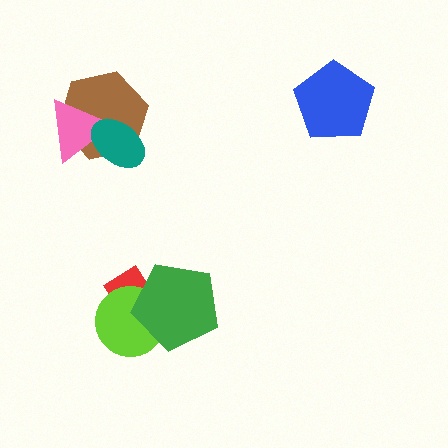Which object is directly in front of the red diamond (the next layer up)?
The lime circle is directly in front of the red diamond.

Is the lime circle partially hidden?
Yes, it is partially covered by another shape.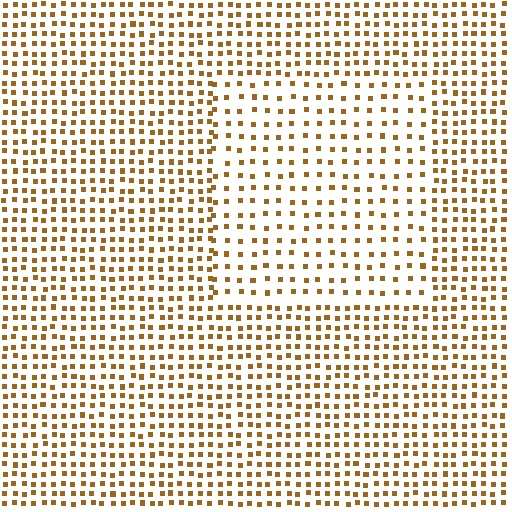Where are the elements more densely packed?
The elements are more densely packed outside the rectangle boundary.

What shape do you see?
I see a rectangle.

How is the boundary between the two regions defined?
The boundary is defined by a change in element density (approximately 1.8x ratio). All elements are the same color, size, and shape.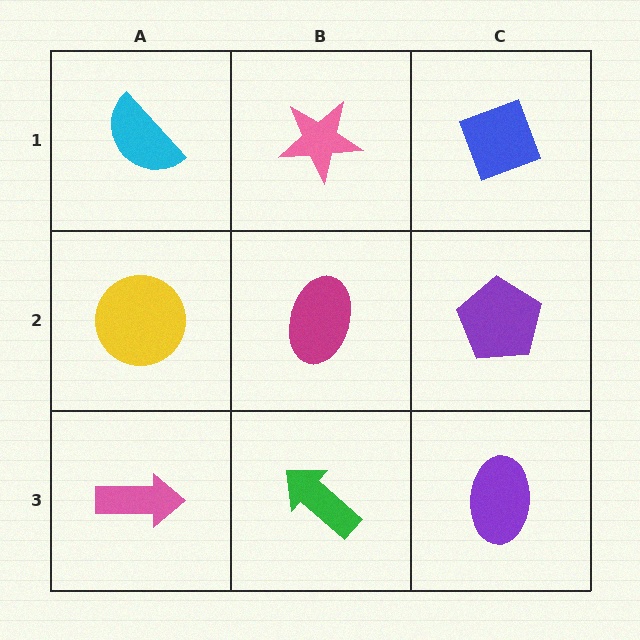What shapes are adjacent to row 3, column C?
A purple pentagon (row 2, column C), a green arrow (row 3, column B).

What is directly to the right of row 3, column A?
A green arrow.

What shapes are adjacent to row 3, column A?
A yellow circle (row 2, column A), a green arrow (row 3, column B).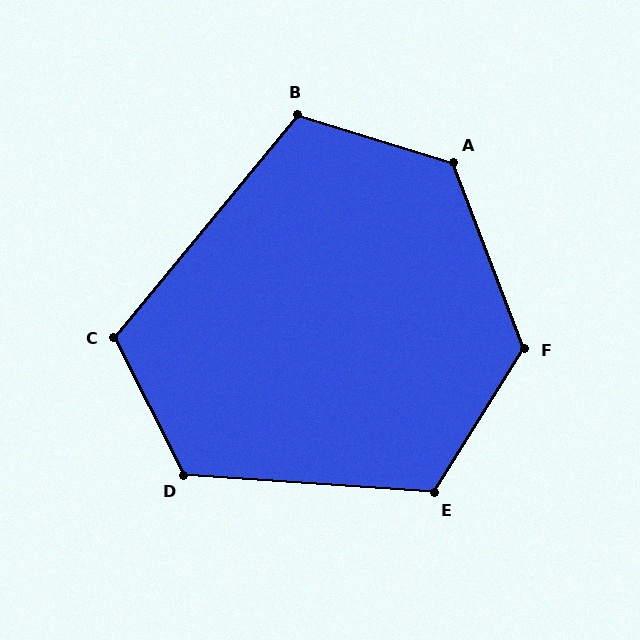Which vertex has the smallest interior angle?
B, at approximately 112 degrees.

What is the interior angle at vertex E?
Approximately 118 degrees (obtuse).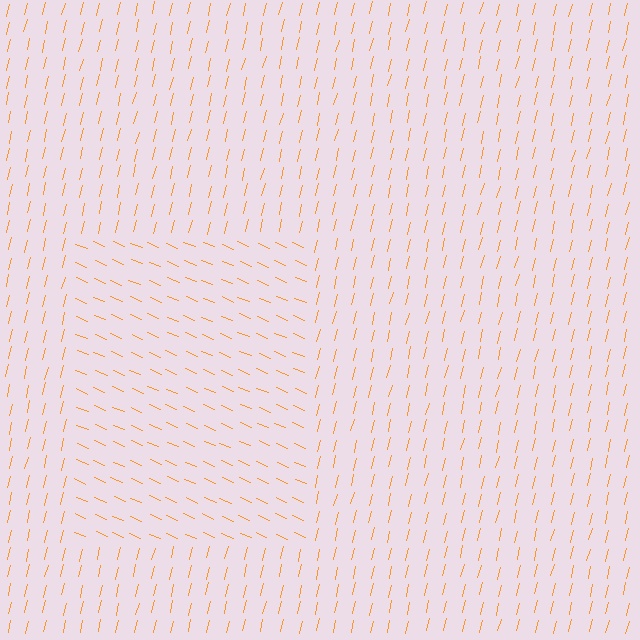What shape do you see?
I see a rectangle.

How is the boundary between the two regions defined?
The boundary is defined purely by a change in line orientation (approximately 80 degrees difference). All lines are the same color and thickness.